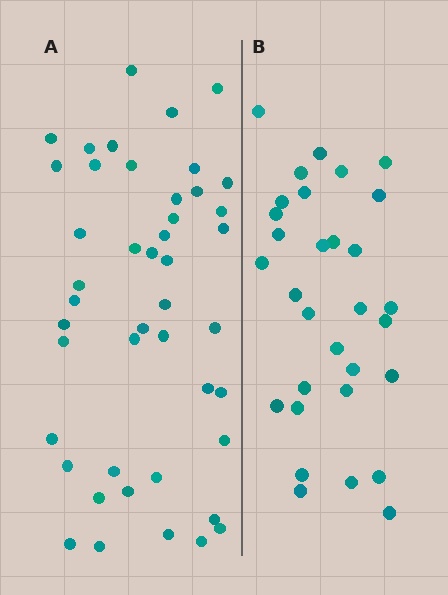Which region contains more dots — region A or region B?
Region A (the left region) has more dots.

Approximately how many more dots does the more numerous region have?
Region A has approximately 15 more dots than region B.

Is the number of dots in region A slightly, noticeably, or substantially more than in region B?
Region A has substantially more. The ratio is roughly 1.5 to 1.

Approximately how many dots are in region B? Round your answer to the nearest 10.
About 30 dots. (The exact count is 31, which rounds to 30.)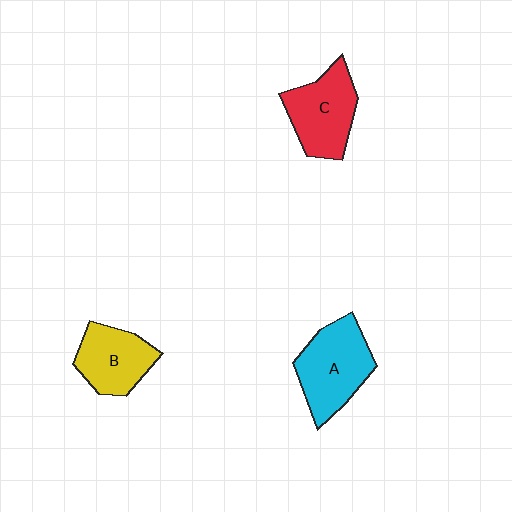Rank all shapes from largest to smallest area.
From largest to smallest: A (cyan), C (red), B (yellow).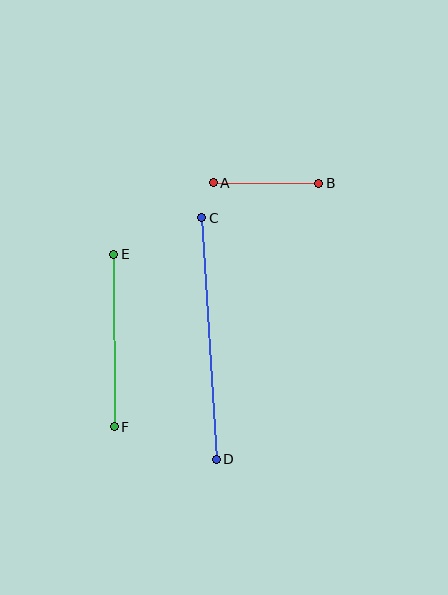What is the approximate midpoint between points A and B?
The midpoint is at approximately (266, 183) pixels.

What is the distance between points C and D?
The distance is approximately 242 pixels.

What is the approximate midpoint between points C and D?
The midpoint is at approximately (209, 339) pixels.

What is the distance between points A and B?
The distance is approximately 106 pixels.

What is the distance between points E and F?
The distance is approximately 173 pixels.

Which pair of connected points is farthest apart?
Points C and D are farthest apart.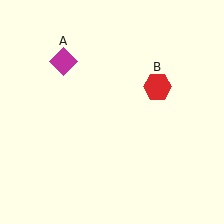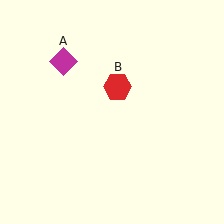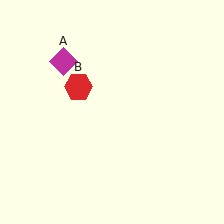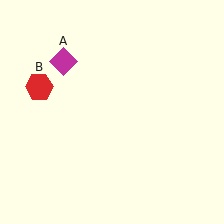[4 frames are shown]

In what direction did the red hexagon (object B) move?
The red hexagon (object B) moved left.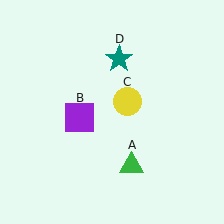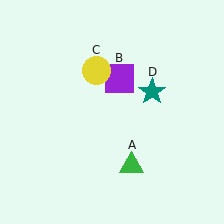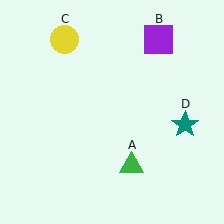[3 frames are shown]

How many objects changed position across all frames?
3 objects changed position: purple square (object B), yellow circle (object C), teal star (object D).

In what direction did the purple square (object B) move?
The purple square (object B) moved up and to the right.